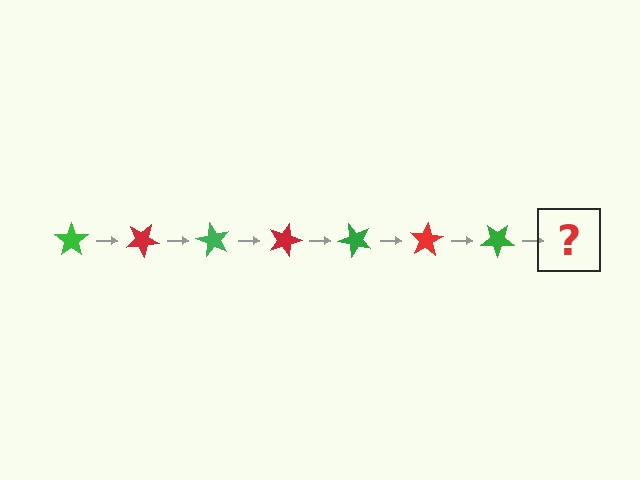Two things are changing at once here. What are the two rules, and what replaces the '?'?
The two rules are that it rotates 30 degrees each step and the color cycles through green and red. The '?' should be a red star, rotated 210 degrees from the start.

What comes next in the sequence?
The next element should be a red star, rotated 210 degrees from the start.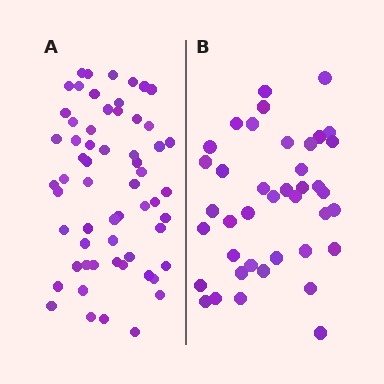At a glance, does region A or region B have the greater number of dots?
Region A (the left region) has more dots.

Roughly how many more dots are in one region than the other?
Region A has approximately 20 more dots than region B.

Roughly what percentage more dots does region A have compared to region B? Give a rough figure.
About 50% more.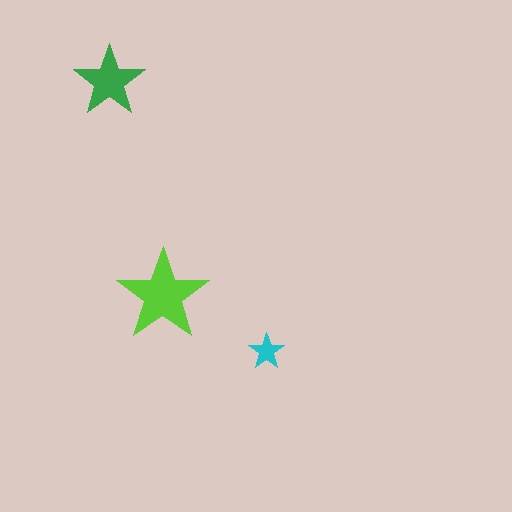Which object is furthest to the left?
The green star is leftmost.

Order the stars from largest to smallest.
the lime one, the green one, the cyan one.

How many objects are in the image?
There are 3 objects in the image.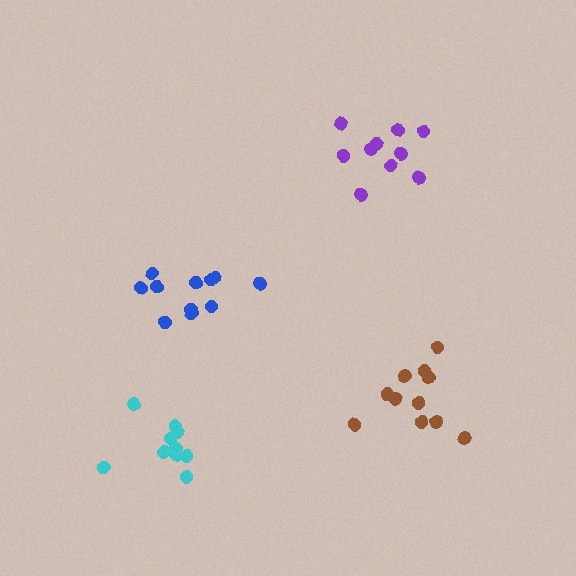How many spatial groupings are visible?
There are 4 spatial groupings.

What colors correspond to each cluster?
The clusters are colored: cyan, blue, purple, brown.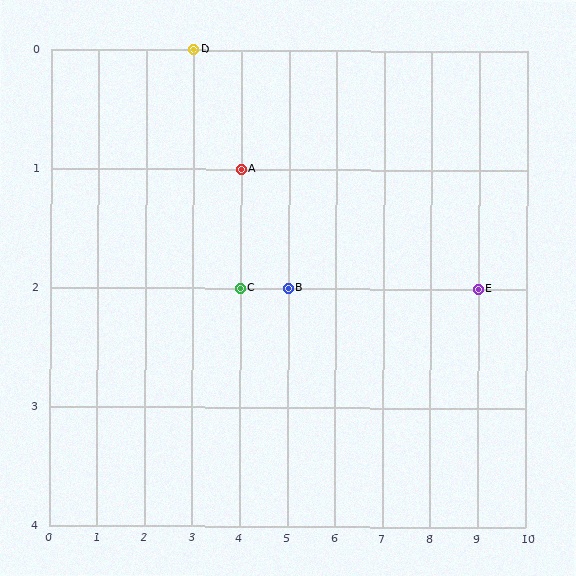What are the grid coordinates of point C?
Point C is at grid coordinates (4, 2).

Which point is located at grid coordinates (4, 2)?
Point C is at (4, 2).